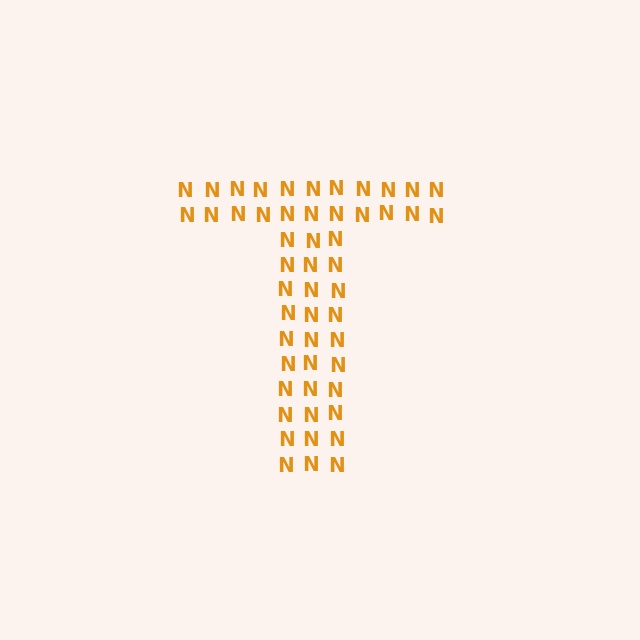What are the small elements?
The small elements are letter N's.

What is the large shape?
The large shape is the letter T.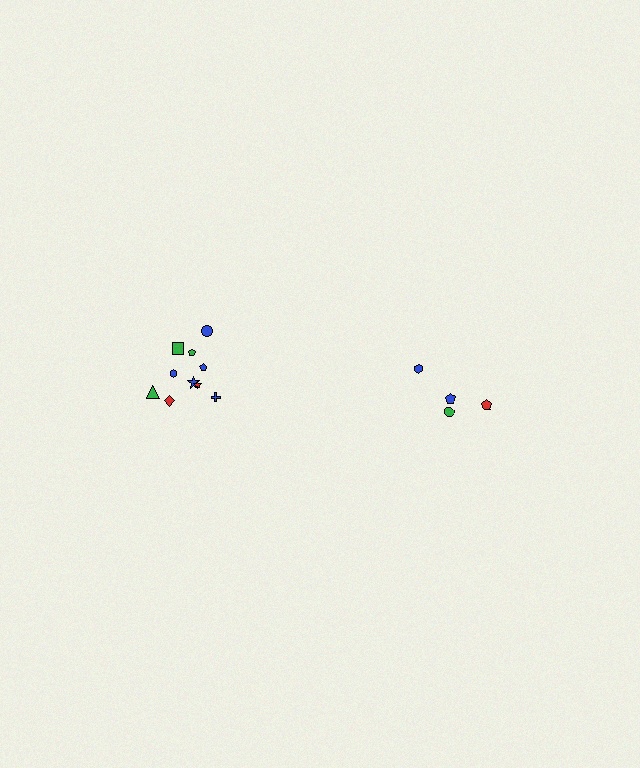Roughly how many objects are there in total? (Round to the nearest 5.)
Roughly 15 objects in total.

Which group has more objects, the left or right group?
The left group.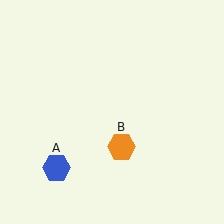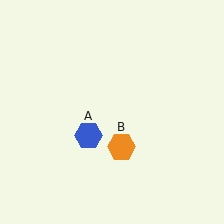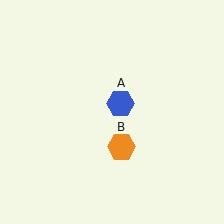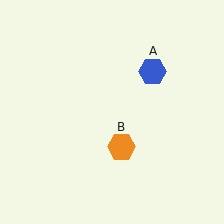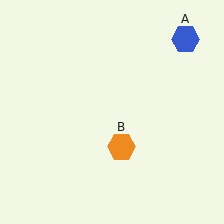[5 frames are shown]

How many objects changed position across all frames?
1 object changed position: blue hexagon (object A).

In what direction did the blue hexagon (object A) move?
The blue hexagon (object A) moved up and to the right.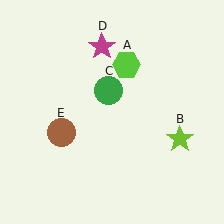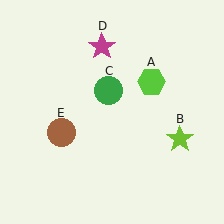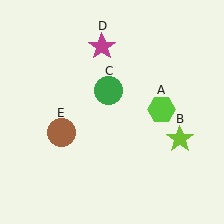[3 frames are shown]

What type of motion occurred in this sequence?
The lime hexagon (object A) rotated clockwise around the center of the scene.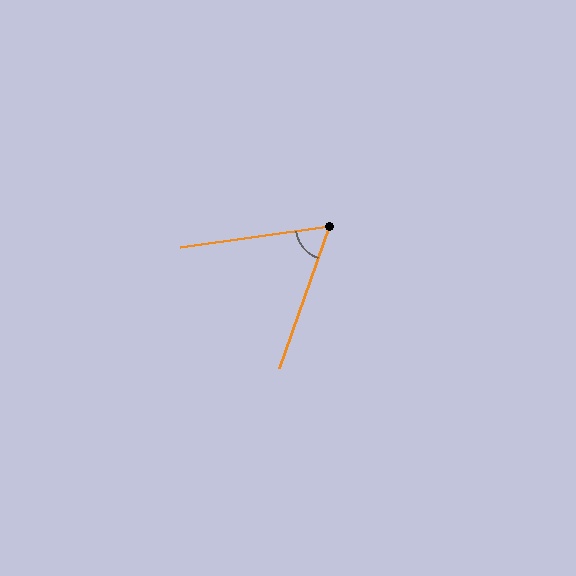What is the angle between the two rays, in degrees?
Approximately 63 degrees.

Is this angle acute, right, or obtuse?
It is acute.